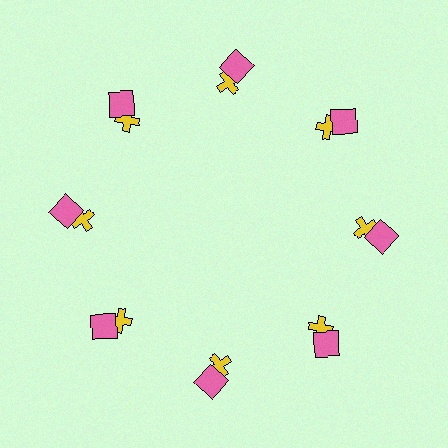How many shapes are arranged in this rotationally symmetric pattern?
There are 16 shapes, arranged in 8 groups of 2.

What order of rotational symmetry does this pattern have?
This pattern has 8-fold rotational symmetry.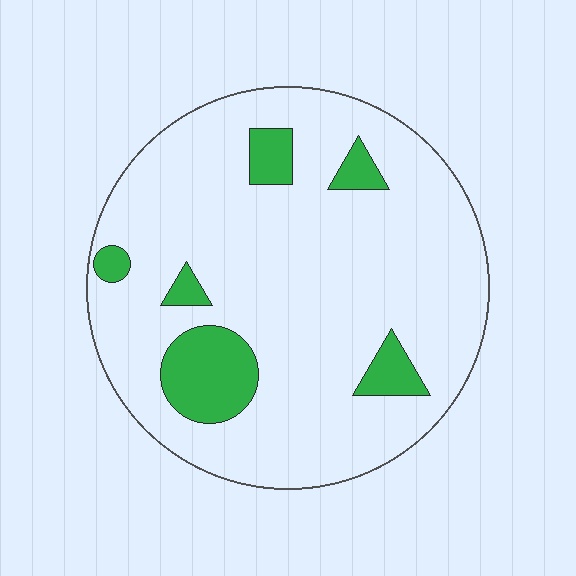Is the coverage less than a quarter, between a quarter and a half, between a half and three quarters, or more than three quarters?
Less than a quarter.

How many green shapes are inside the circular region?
6.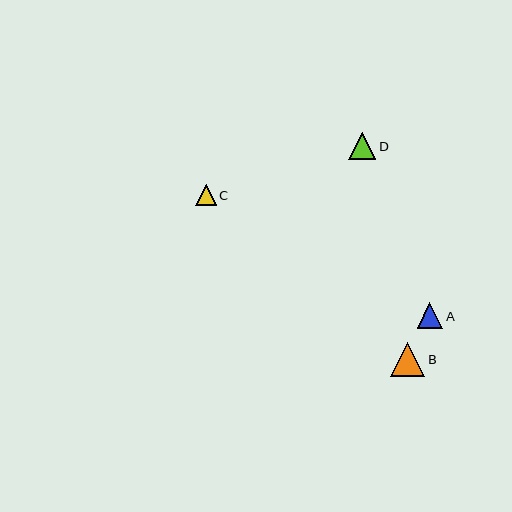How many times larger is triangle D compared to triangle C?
Triangle D is approximately 1.3 times the size of triangle C.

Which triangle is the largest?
Triangle B is the largest with a size of approximately 34 pixels.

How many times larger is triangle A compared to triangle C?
Triangle A is approximately 1.3 times the size of triangle C.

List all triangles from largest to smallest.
From largest to smallest: B, D, A, C.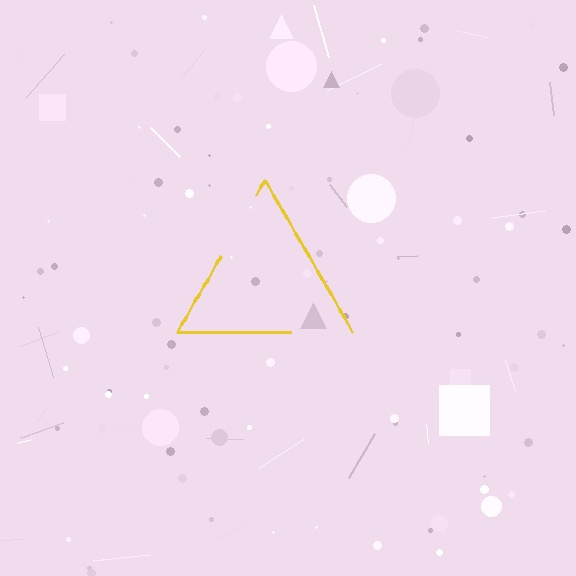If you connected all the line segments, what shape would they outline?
They would outline a triangle.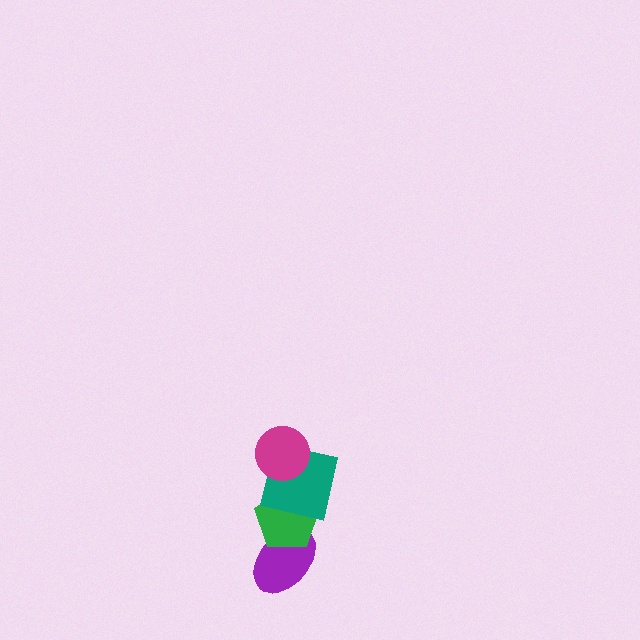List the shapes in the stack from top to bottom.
From top to bottom: the magenta circle, the teal square, the green pentagon, the purple ellipse.